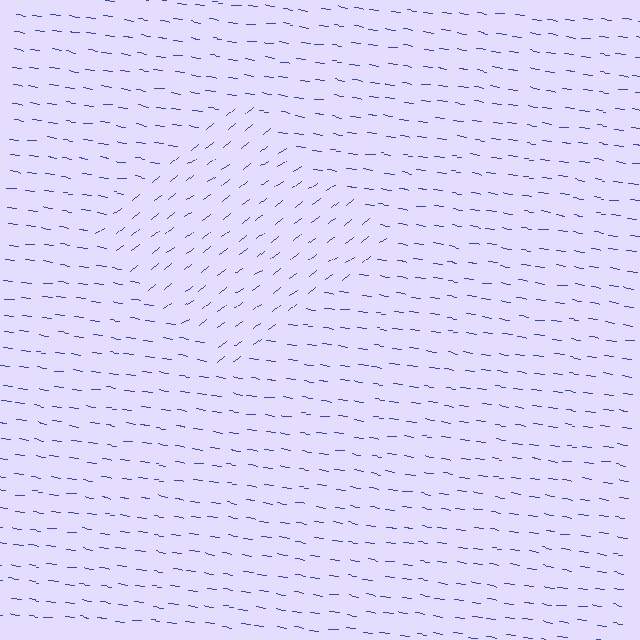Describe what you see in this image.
The image is filled with small blue line segments. A diamond region in the image has lines oriented differently from the surrounding lines, creating a visible texture boundary.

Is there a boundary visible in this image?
Yes, there is a texture boundary formed by a change in line orientation.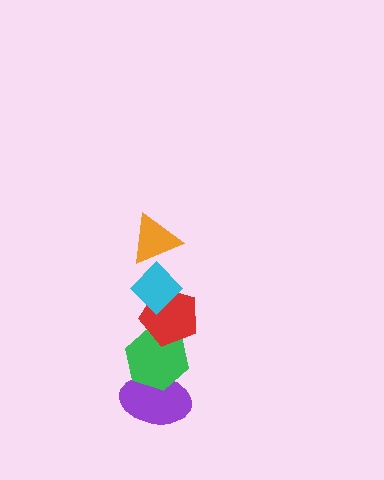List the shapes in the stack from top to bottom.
From top to bottom: the orange triangle, the cyan diamond, the red pentagon, the green hexagon, the purple ellipse.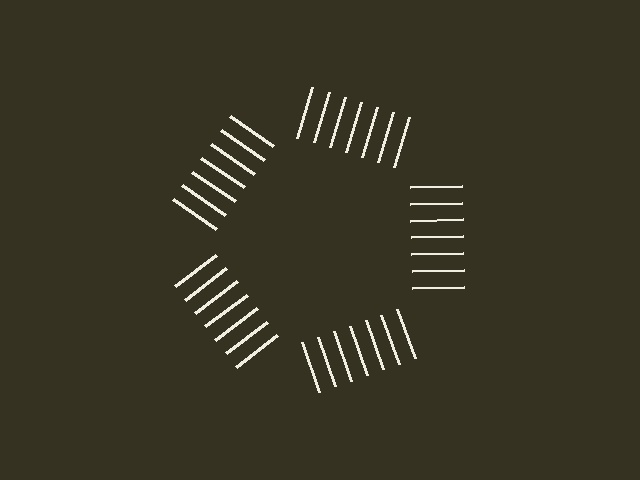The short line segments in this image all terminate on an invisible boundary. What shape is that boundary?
An illusory pentagon — the line segments terminate on its edges but no continuous stroke is drawn.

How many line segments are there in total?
35 — 7 along each of the 5 edges.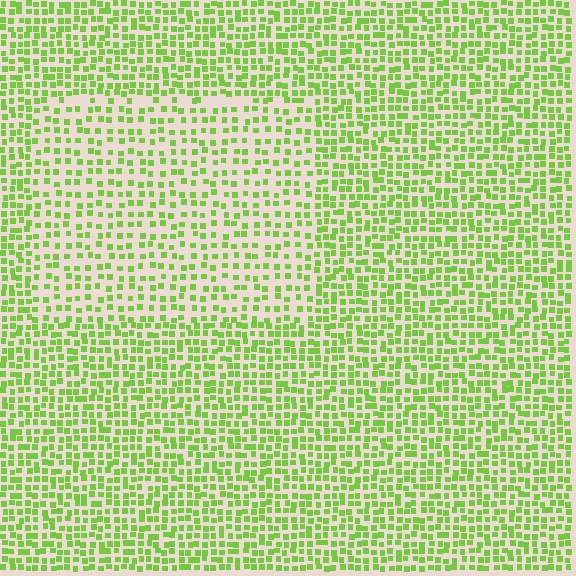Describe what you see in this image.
The image contains small lime elements arranged at two different densities. A rectangle-shaped region is visible where the elements are less densely packed than the surrounding area.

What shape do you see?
I see a rectangle.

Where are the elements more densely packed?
The elements are more densely packed outside the rectangle boundary.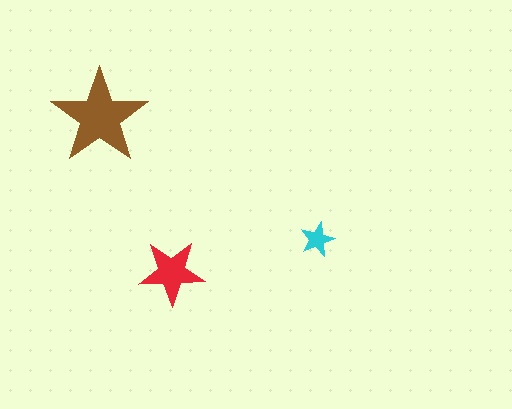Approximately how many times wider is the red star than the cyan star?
About 2 times wider.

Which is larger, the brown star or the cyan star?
The brown one.